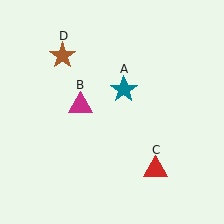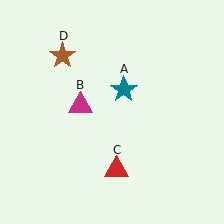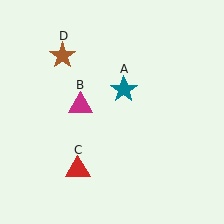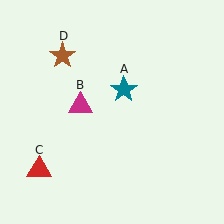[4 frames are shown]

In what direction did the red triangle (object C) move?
The red triangle (object C) moved left.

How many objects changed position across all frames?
1 object changed position: red triangle (object C).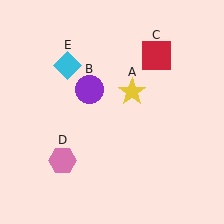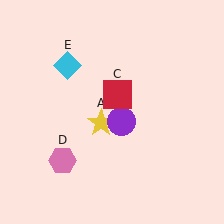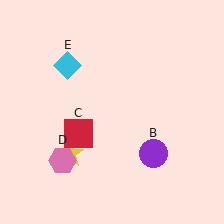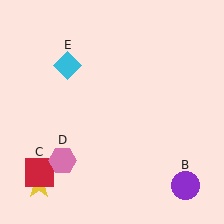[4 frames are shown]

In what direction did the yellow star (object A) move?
The yellow star (object A) moved down and to the left.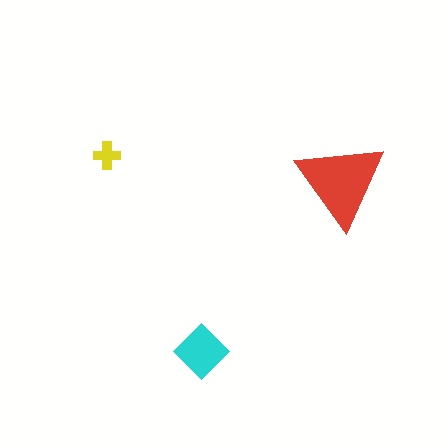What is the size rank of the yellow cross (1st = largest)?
3rd.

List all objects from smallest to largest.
The yellow cross, the cyan diamond, the red triangle.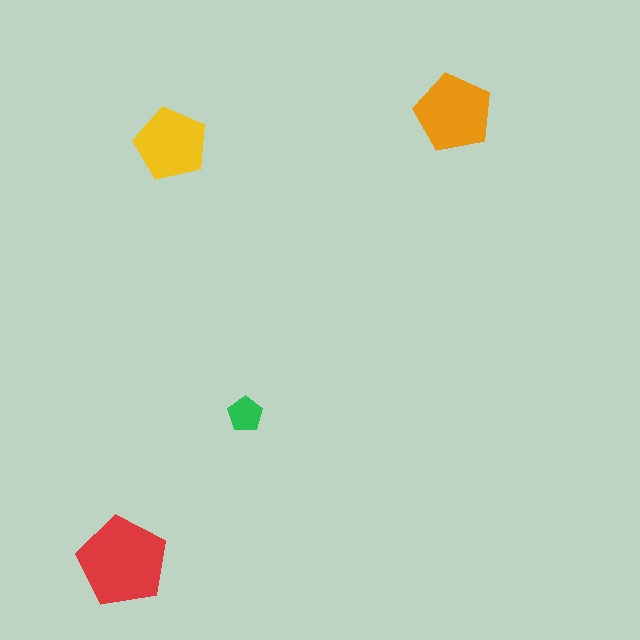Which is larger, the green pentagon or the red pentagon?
The red one.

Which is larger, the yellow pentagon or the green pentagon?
The yellow one.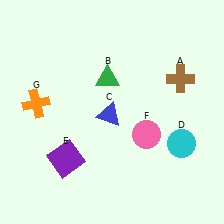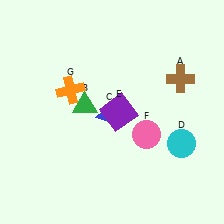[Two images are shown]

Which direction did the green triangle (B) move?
The green triangle (B) moved down.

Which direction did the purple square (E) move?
The purple square (E) moved right.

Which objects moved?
The objects that moved are: the green triangle (B), the purple square (E), the orange cross (G).